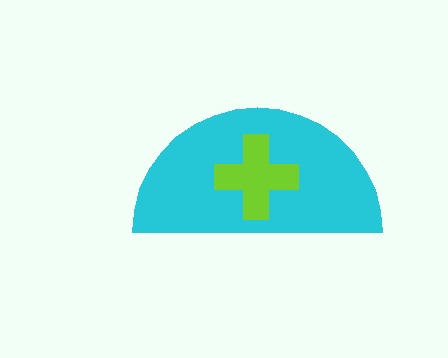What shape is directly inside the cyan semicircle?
The lime cross.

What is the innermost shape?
The lime cross.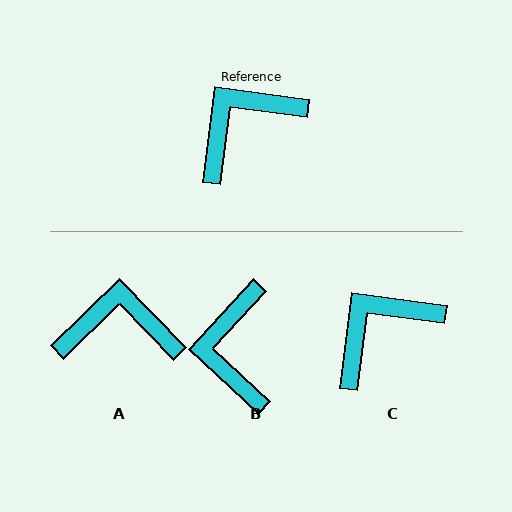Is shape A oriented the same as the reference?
No, it is off by about 38 degrees.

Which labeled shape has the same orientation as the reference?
C.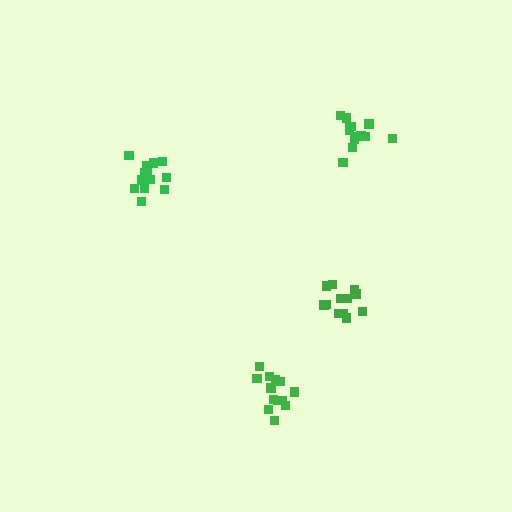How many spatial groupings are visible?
There are 4 spatial groupings.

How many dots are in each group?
Group 1: 13 dots, Group 2: 12 dots, Group 3: 13 dots, Group 4: 15 dots (53 total).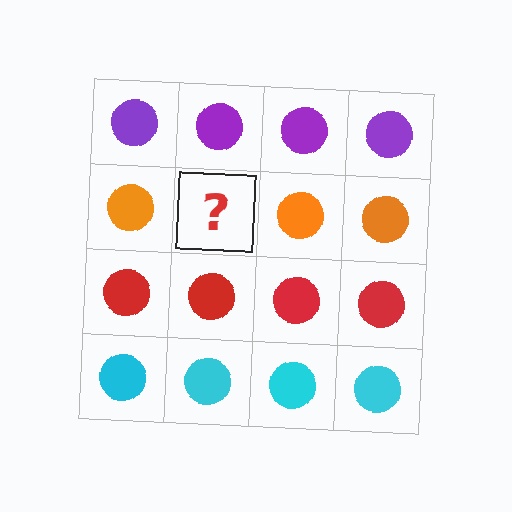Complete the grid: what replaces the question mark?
The question mark should be replaced with an orange circle.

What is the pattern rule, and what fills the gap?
The rule is that each row has a consistent color. The gap should be filled with an orange circle.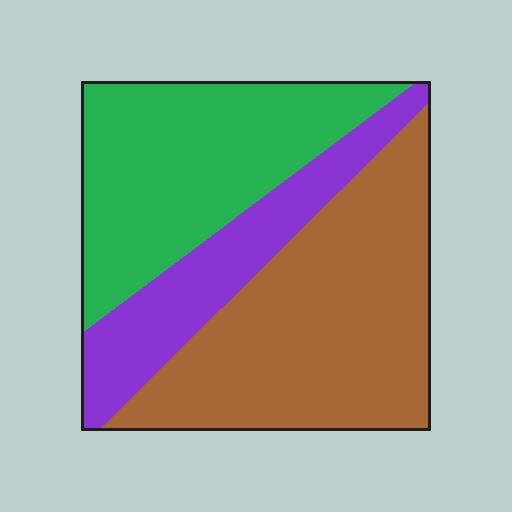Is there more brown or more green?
Brown.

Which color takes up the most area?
Brown, at roughly 45%.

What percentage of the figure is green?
Green takes up between a third and a half of the figure.